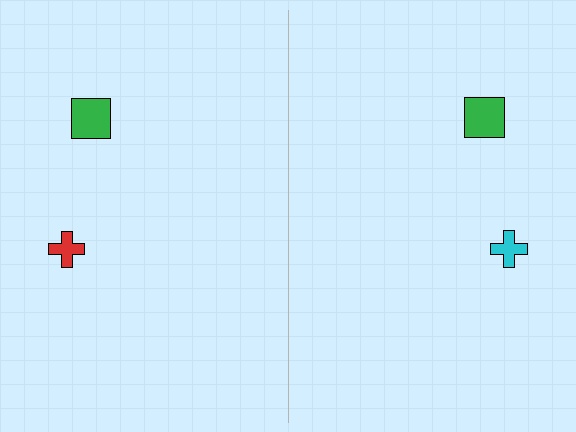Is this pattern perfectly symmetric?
No, the pattern is not perfectly symmetric. The cyan cross on the right side breaks the symmetry — its mirror counterpart is red.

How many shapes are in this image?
There are 4 shapes in this image.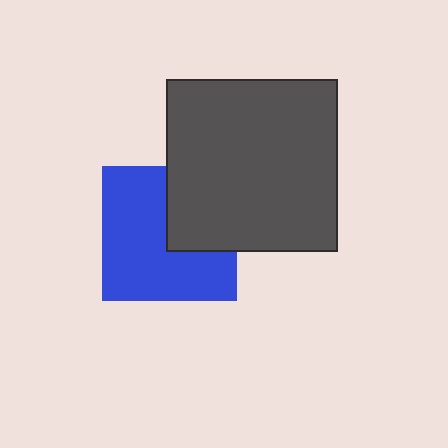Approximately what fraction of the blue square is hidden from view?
Roughly 33% of the blue square is hidden behind the dark gray square.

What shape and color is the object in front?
The object in front is a dark gray square.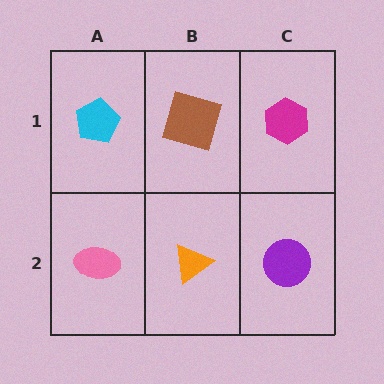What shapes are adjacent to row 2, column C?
A magenta hexagon (row 1, column C), an orange triangle (row 2, column B).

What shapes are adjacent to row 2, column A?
A cyan pentagon (row 1, column A), an orange triangle (row 2, column B).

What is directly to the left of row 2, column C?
An orange triangle.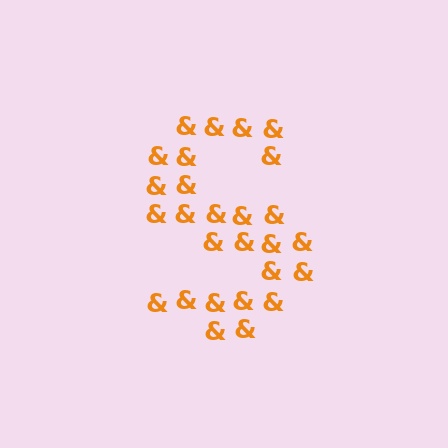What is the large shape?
The large shape is the letter S.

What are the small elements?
The small elements are ampersands.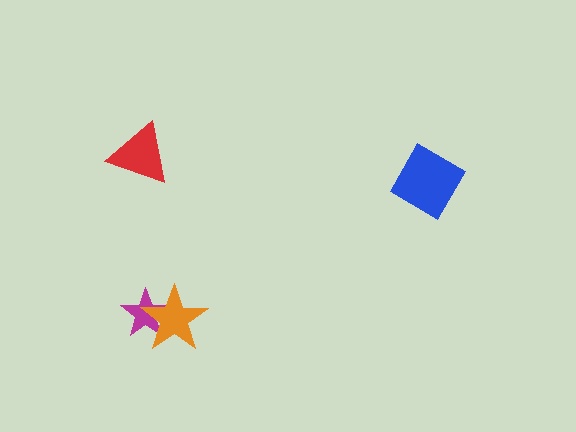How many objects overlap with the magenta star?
1 object overlaps with the magenta star.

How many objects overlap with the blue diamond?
0 objects overlap with the blue diamond.